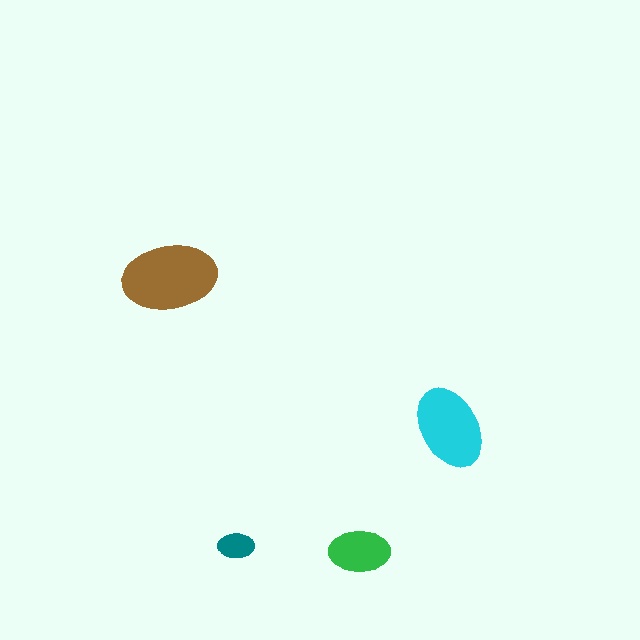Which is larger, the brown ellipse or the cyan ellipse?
The brown one.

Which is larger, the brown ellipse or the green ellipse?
The brown one.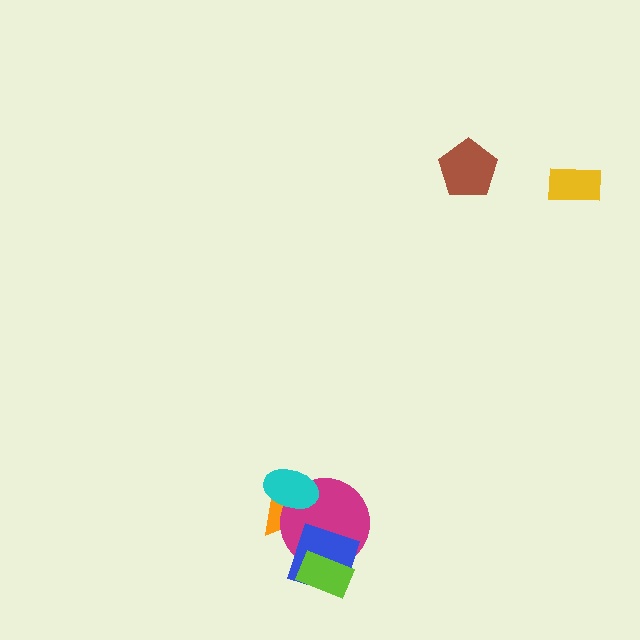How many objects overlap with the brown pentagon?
0 objects overlap with the brown pentagon.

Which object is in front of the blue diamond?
The lime rectangle is in front of the blue diamond.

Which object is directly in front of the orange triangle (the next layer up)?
The magenta circle is directly in front of the orange triangle.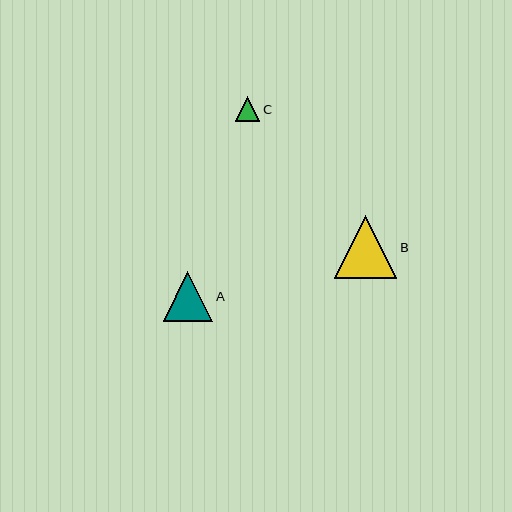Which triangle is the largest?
Triangle B is the largest with a size of approximately 63 pixels.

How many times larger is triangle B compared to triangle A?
Triangle B is approximately 1.3 times the size of triangle A.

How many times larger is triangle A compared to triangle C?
Triangle A is approximately 2.0 times the size of triangle C.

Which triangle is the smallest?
Triangle C is the smallest with a size of approximately 25 pixels.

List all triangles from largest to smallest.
From largest to smallest: B, A, C.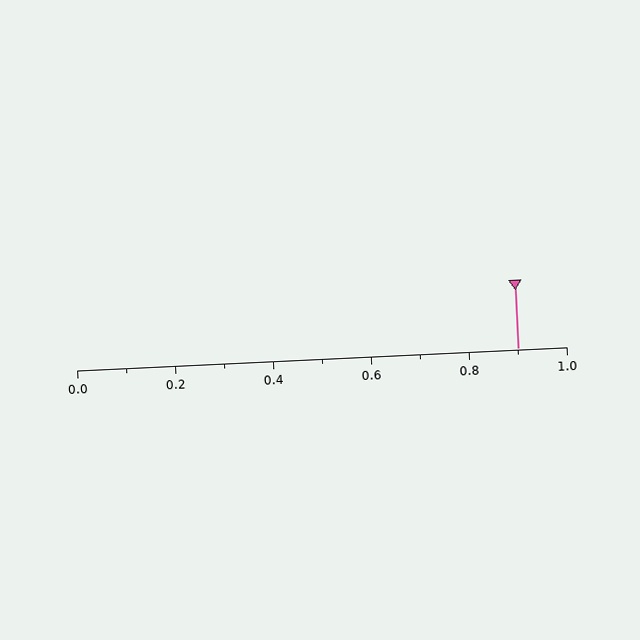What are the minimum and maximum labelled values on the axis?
The axis runs from 0.0 to 1.0.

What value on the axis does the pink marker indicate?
The marker indicates approximately 0.9.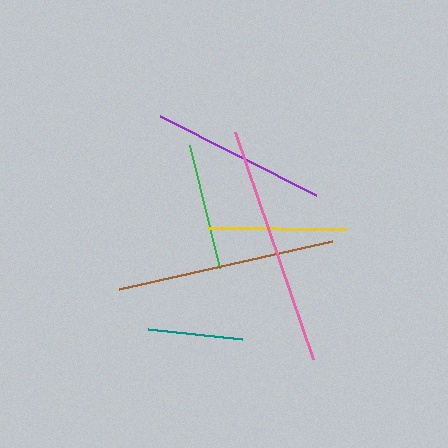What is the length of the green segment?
The green segment is approximately 127 pixels long.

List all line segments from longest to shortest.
From longest to shortest: pink, brown, purple, yellow, green, teal.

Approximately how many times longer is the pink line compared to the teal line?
The pink line is approximately 2.6 times the length of the teal line.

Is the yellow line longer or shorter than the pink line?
The pink line is longer than the yellow line.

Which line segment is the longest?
The pink line is the longest at approximately 240 pixels.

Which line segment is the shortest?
The teal line is the shortest at approximately 94 pixels.